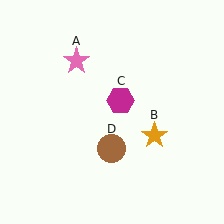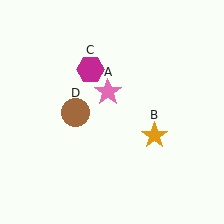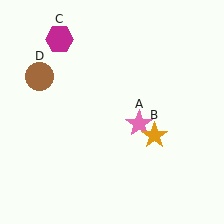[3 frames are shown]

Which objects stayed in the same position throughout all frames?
Orange star (object B) remained stationary.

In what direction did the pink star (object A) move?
The pink star (object A) moved down and to the right.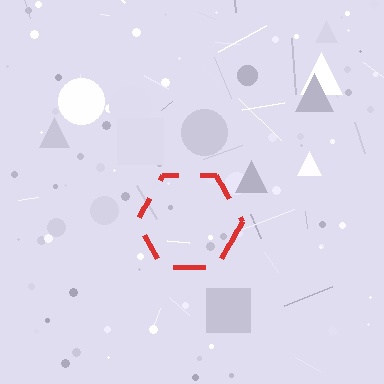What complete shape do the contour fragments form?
The contour fragments form a hexagon.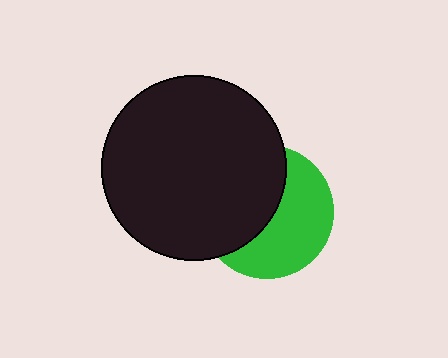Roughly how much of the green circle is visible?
About half of it is visible (roughly 51%).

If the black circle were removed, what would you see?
You would see the complete green circle.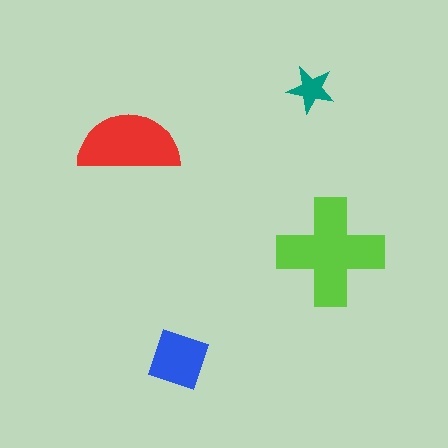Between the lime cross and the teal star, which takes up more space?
The lime cross.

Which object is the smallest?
The teal star.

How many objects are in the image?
There are 4 objects in the image.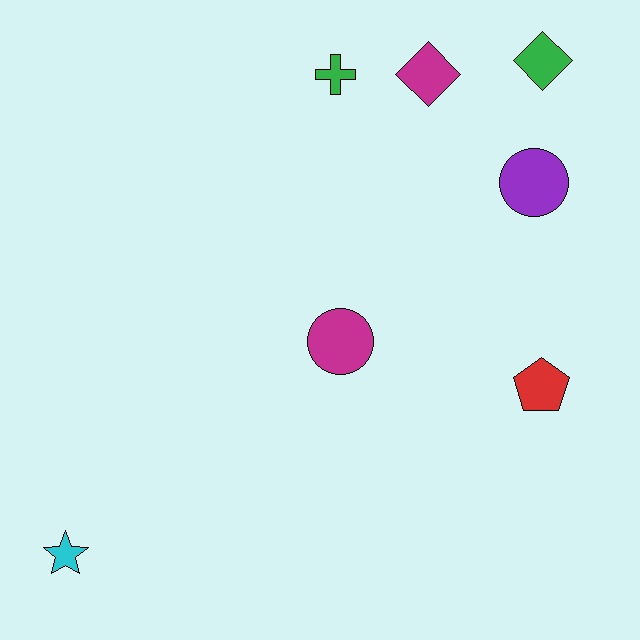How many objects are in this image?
There are 7 objects.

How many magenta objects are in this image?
There are 2 magenta objects.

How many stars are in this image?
There is 1 star.